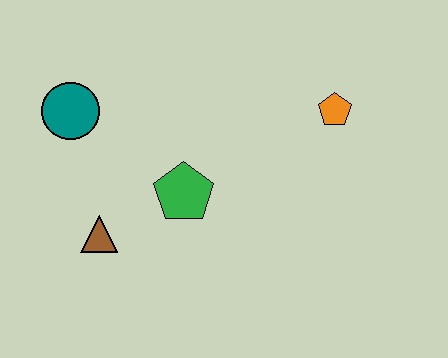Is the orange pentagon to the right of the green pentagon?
Yes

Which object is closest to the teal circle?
The brown triangle is closest to the teal circle.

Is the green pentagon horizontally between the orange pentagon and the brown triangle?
Yes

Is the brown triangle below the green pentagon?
Yes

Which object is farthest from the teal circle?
The orange pentagon is farthest from the teal circle.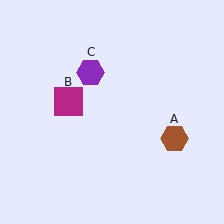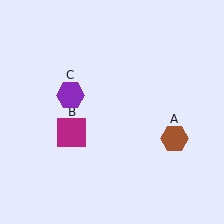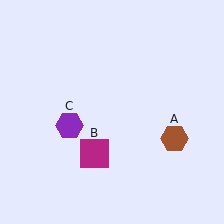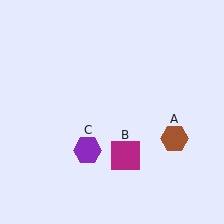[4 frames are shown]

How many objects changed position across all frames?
2 objects changed position: magenta square (object B), purple hexagon (object C).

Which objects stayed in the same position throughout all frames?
Brown hexagon (object A) remained stationary.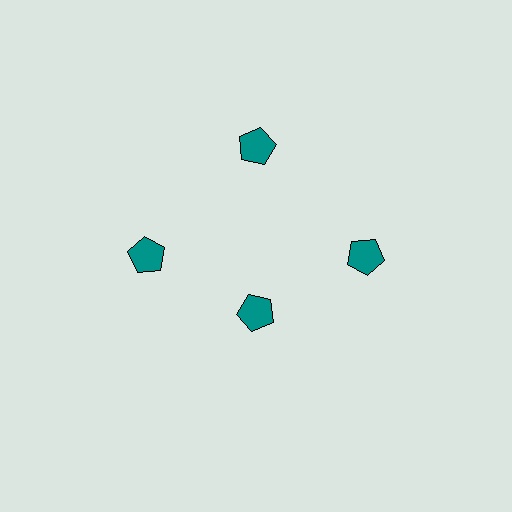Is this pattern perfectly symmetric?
No. The 4 teal pentagons are arranged in a ring, but one element near the 6 o'clock position is pulled inward toward the center, breaking the 4-fold rotational symmetry.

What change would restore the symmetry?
The symmetry would be restored by moving it outward, back onto the ring so that all 4 pentagons sit at equal angles and equal distance from the center.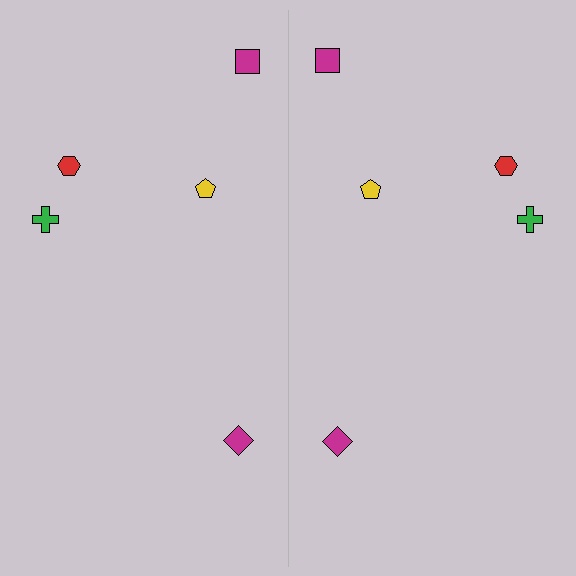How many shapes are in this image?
There are 10 shapes in this image.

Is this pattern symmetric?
Yes, this pattern has bilateral (reflection) symmetry.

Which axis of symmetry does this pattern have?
The pattern has a vertical axis of symmetry running through the center of the image.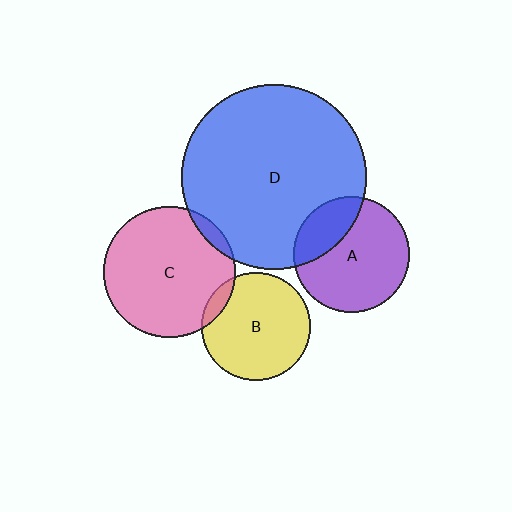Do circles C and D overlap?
Yes.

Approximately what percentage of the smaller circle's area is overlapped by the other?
Approximately 5%.